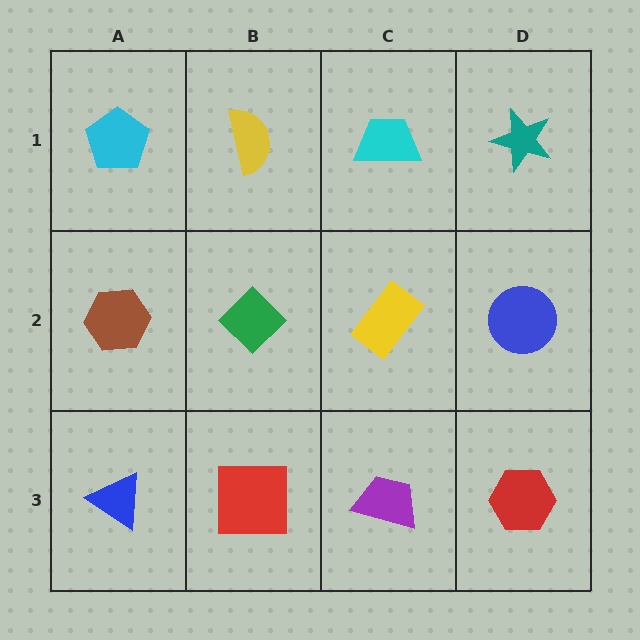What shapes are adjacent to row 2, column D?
A teal star (row 1, column D), a red hexagon (row 3, column D), a yellow rectangle (row 2, column C).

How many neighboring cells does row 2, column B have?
4.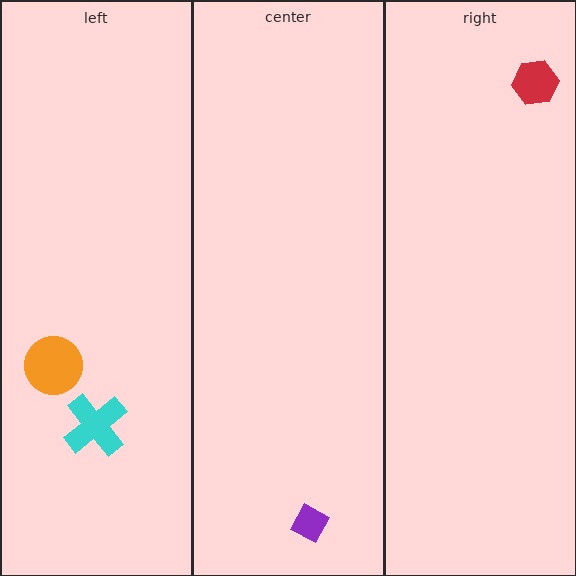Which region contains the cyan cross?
The left region.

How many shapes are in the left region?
2.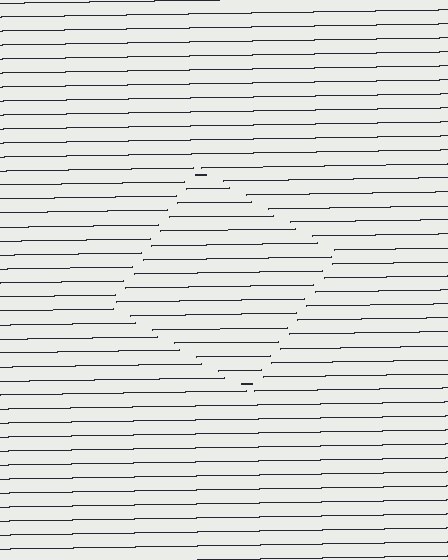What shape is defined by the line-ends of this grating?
An illusory square. The interior of the shape contains the same grating, shifted by half a period — the contour is defined by the phase discontinuity where line-ends from the inner and outer gratings abut.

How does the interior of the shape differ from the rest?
The interior of the shape contains the same grating, shifted by half a period — the contour is defined by the phase discontinuity where line-ends from the inner and outer gratings abut.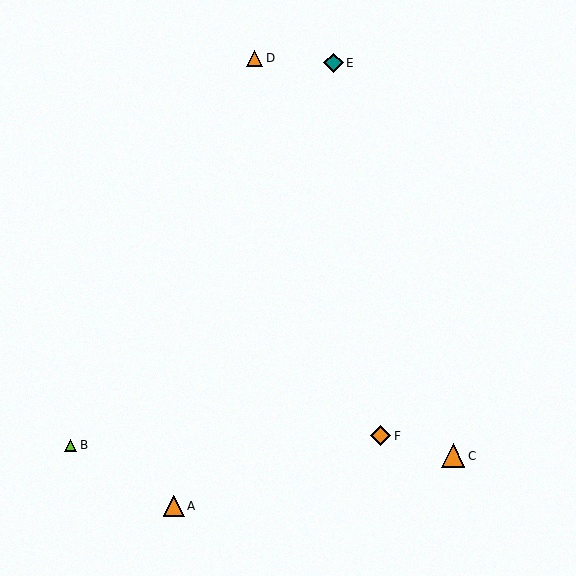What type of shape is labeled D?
Shape D is an orange triangle.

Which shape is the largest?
The orange triangle (labeled C) is the largest.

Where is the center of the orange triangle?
The center of the orange triangle is at (453, 456).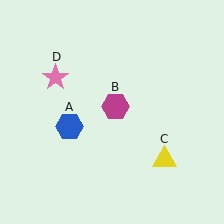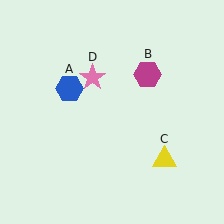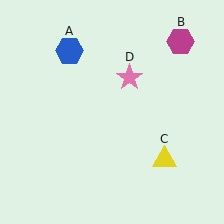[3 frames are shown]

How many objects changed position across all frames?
3 objects changed position: blue hexagon (object A), magenta hexagon (object B), pink star (object D).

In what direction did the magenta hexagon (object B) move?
The magenta hexagon (object B) moved up and to the right.